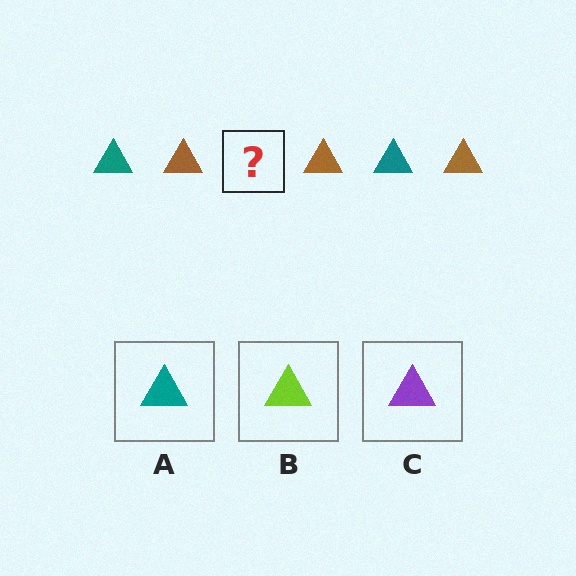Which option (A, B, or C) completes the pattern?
A.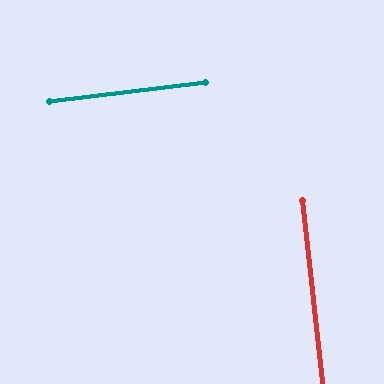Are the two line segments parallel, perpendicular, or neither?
Perpendicular — they meet at approximately 89°.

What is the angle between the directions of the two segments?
Approximately 89 degrees.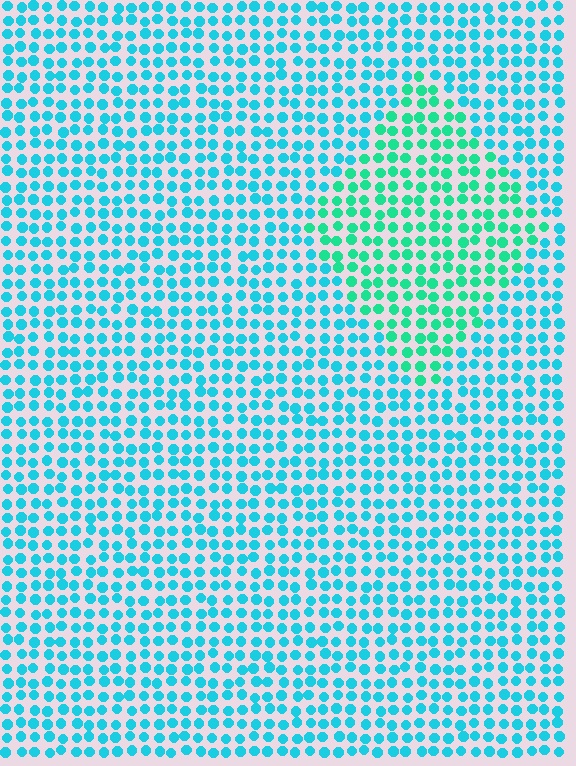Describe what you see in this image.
The image is filled with small cyan elements in a uniform arrangement. A diamond-shaped region is visible where the elements are tinted to a slightly different hue, forming a subtle color boundary.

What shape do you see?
I see a diamond.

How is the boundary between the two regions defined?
The boundary is defined purely by a slight shift in hue (about 30 degrees). Spacing, size, and orientation are identical on both sides.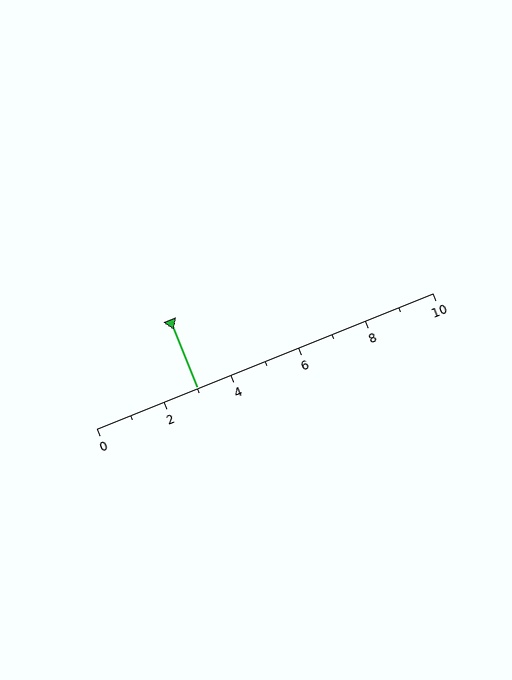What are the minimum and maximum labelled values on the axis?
The axis runs from 0 to 10.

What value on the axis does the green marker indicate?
The marker indicates approximately 3.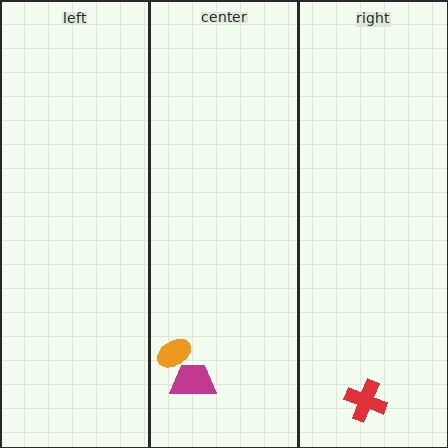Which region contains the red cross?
The right region.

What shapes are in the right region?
The red cross.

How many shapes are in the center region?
2.